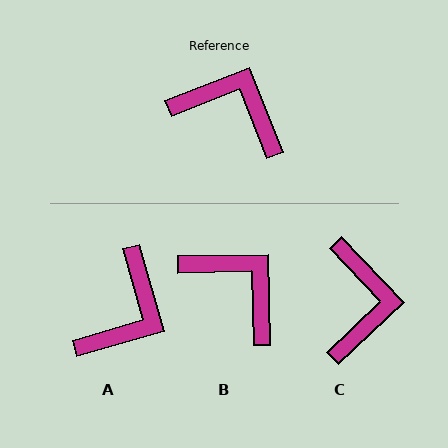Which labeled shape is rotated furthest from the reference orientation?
A, about 95 degrees away.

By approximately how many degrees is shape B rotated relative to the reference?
Approximately 20 degrees clockwise.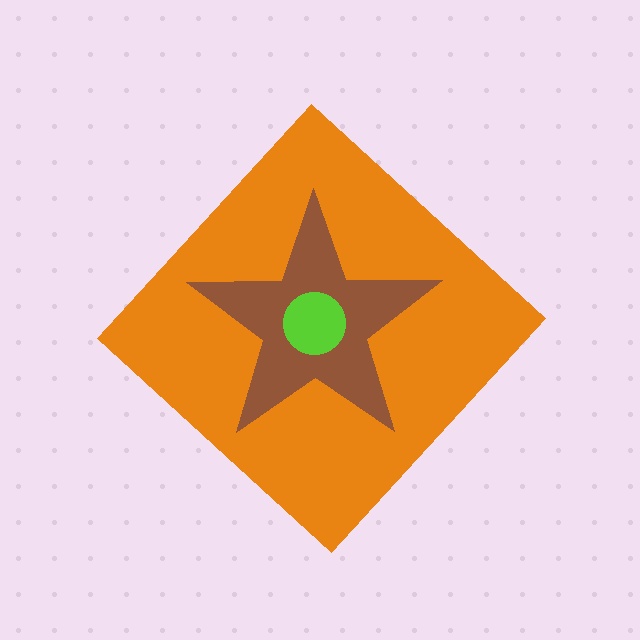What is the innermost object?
The lime circle.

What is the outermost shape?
The orange diamond.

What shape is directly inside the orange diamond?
The brown star.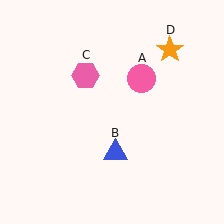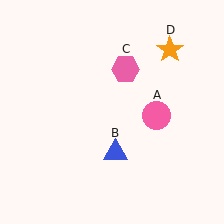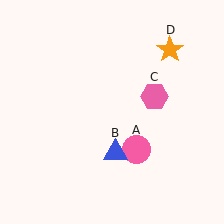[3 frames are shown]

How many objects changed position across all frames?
2 objects changed position: pink circle (object A), pink hexagon (object C).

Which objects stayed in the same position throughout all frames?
Blue triangle (object B) and orange star (object D) remained stationary.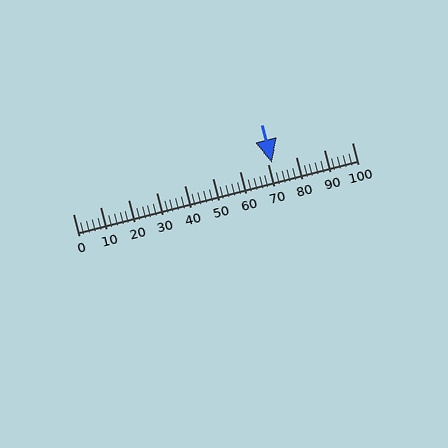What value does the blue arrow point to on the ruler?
The blue arrow points to approximately 72.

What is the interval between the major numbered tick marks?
The major tick marks are spaced 10 units apart.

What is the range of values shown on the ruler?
The ruler shows values from 0 to 100.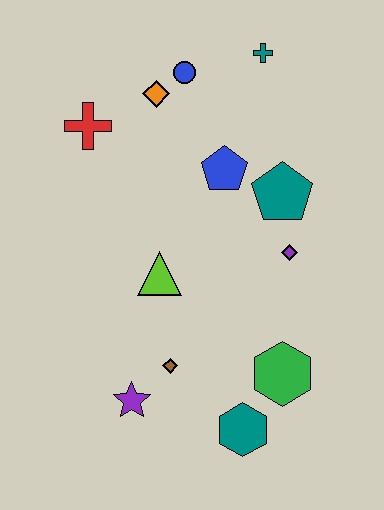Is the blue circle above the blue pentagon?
Yes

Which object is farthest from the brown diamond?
The teal cross is farthest from the brown diamond.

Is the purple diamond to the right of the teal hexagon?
Yes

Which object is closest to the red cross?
The orange diamond is closest to the red cross.